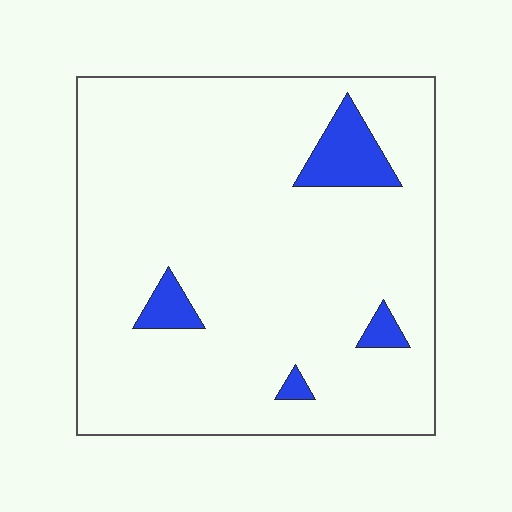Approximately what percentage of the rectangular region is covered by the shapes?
Approximately 10%.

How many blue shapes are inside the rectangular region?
4.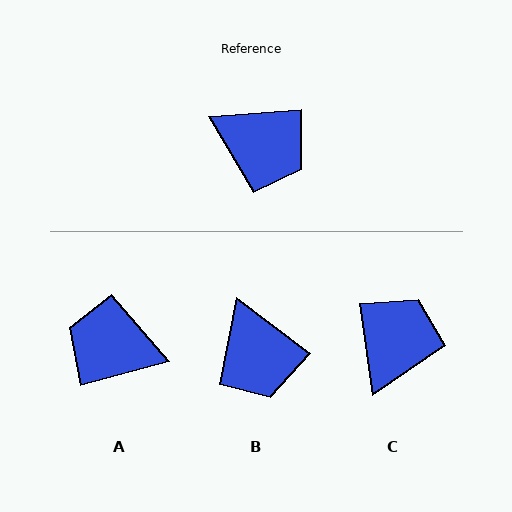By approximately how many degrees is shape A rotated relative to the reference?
Approximately 169 degrees clockwise.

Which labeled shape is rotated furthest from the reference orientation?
A, about 169 degrees away.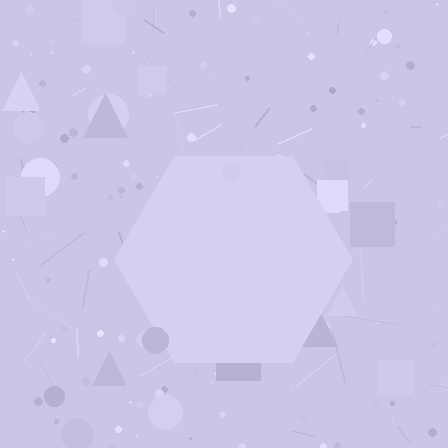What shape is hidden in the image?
A hexagon is hidden in the image.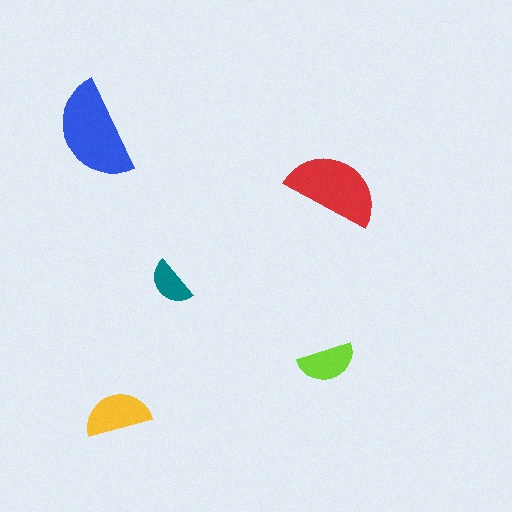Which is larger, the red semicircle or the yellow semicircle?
The red one.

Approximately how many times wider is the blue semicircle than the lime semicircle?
About 2 times wider.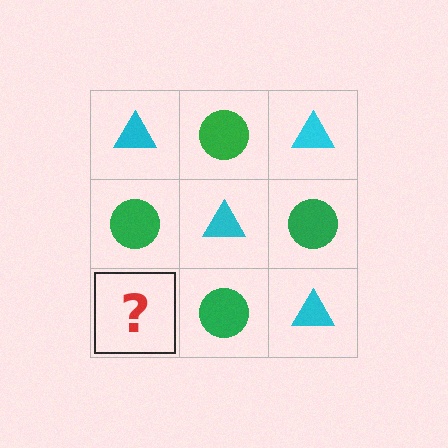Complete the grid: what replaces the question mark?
The question mark should be replaced with a cyan triangle.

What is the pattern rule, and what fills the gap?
The rule is that it alternates cyan triangle and green circle in a checkerboard pattern. The gap should be filled with a cyan triangle.